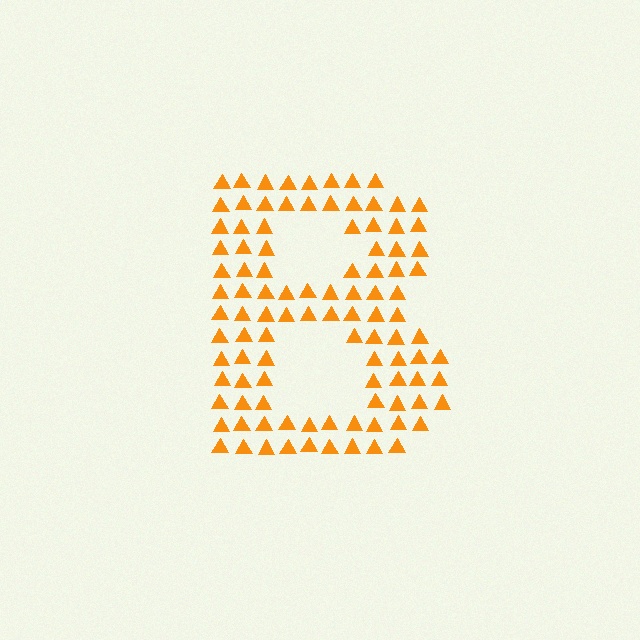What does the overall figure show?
The overall figure shows the letter B.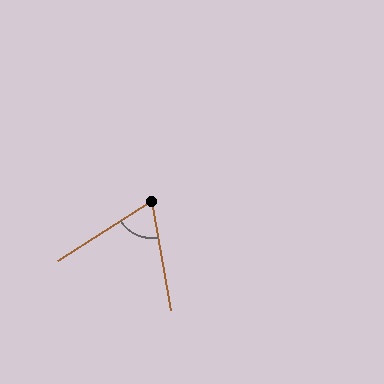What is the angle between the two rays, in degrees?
Approximately 68 degrees.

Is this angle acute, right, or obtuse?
It is acute.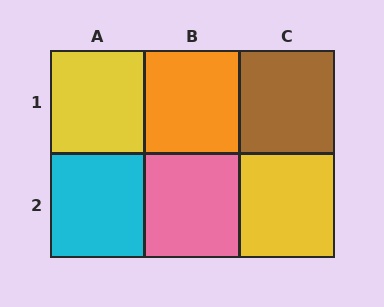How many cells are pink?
1 cell is pink.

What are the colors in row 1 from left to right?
Yellow, orange, brown.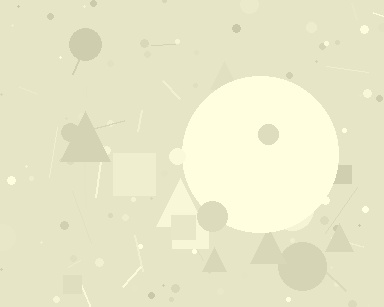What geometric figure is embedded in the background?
A circle is embedded in the background.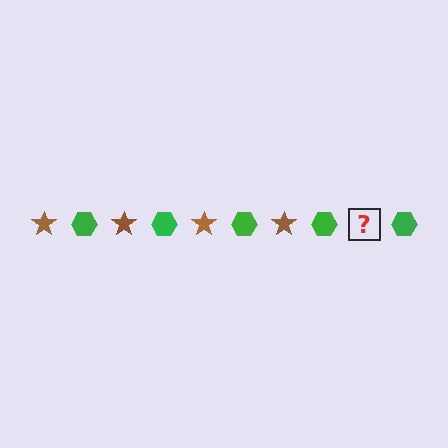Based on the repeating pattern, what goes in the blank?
The blank should be a brown star.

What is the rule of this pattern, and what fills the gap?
The rule is that the pattern alternates between brown star and green hexagon. The gap should be filled with a brown star.